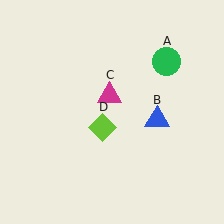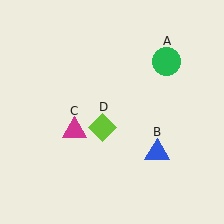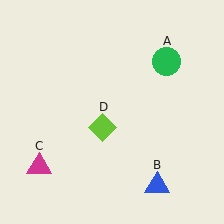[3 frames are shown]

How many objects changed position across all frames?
2 objects changed position: blue triangle (object B), magenta triangle (object C).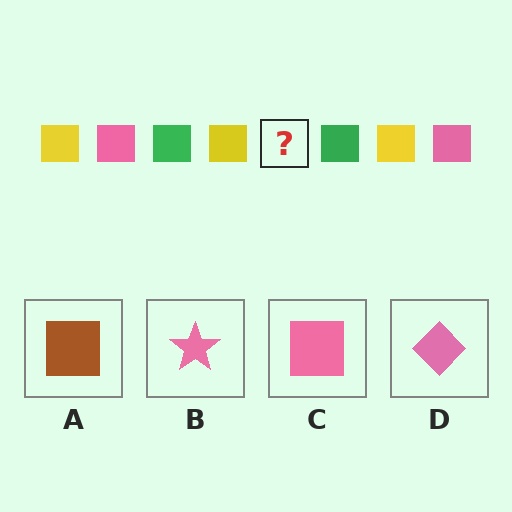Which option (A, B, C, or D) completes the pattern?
C.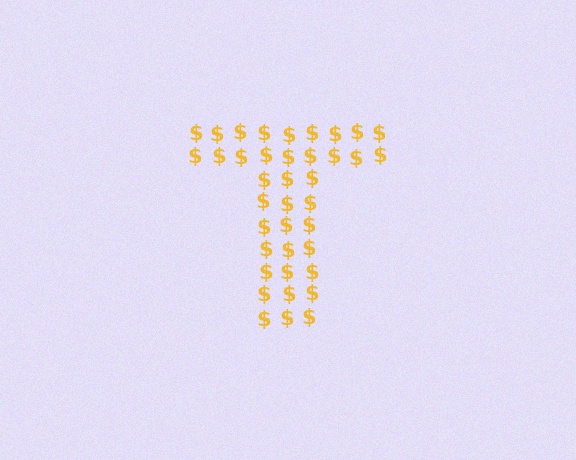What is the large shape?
The large shape is the letter T.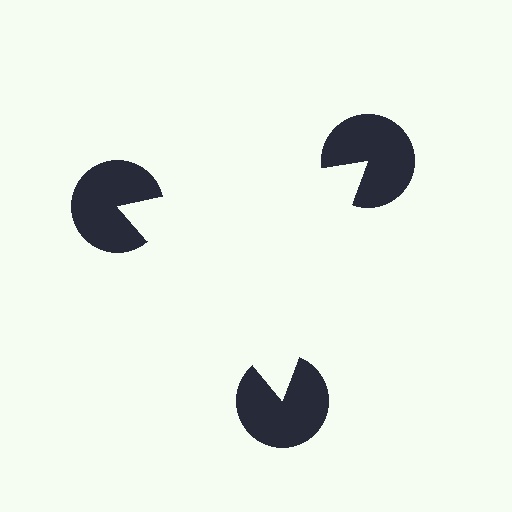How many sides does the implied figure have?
3 sides.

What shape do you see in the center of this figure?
An illusory triangle — its edges are inferred from the aligned wedge cuts in the pac-man discs, not physically drawn.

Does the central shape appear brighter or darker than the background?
It typically appears slightly brighter than the background, even though no actual brightness change is drawn.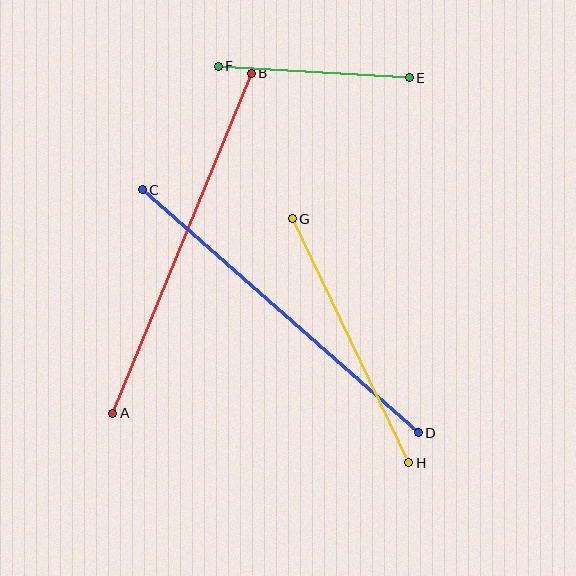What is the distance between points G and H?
The distance is approximately 271 pixels.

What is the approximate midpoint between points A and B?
The midpoint is at approximately (182, 243) pixels.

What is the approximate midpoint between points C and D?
The midpoint is at approximately (280, 311) pixels.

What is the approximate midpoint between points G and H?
The midpoint is at approximately (350, 341) pixels.